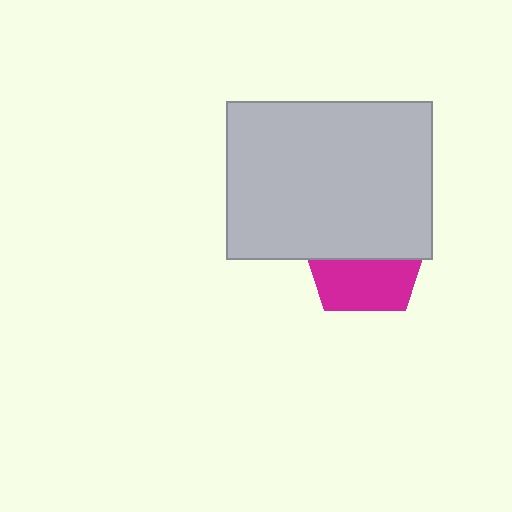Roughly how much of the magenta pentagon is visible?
A small part of it is visible (roughly 44%).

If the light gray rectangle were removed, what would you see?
You would see the complete magenta pentagon.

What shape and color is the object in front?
The object in front is a light gray rectangle.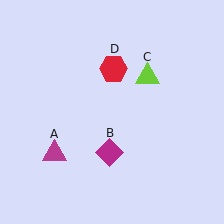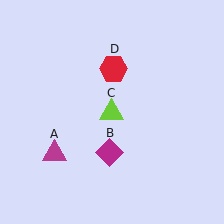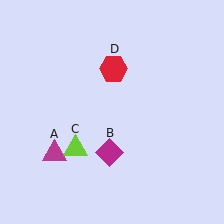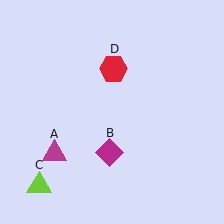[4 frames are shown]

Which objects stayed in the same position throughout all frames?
Magenta triangle (object A) and magenta diamond (object B) and red hexagon (object D) remained stationary.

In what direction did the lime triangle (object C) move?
The lime triangle (object C) moved down and to the left.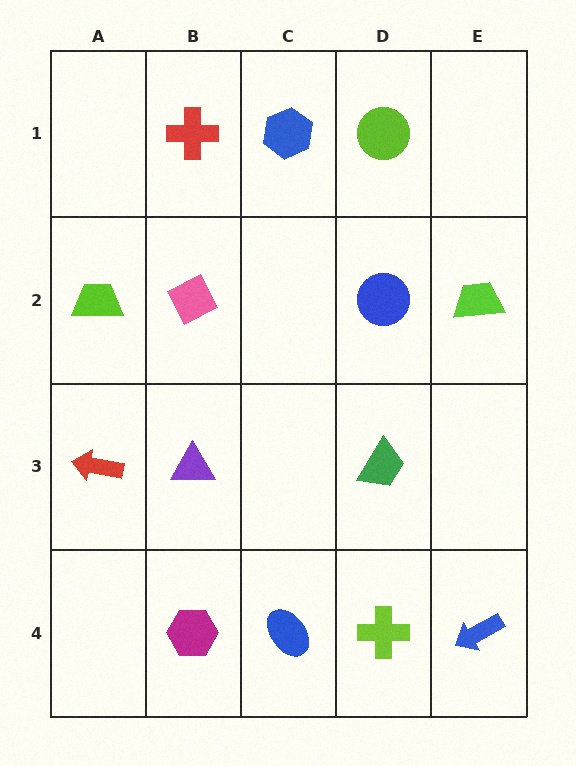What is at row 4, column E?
A blue arrow.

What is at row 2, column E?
A lime trapezoid.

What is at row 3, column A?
A red arrow.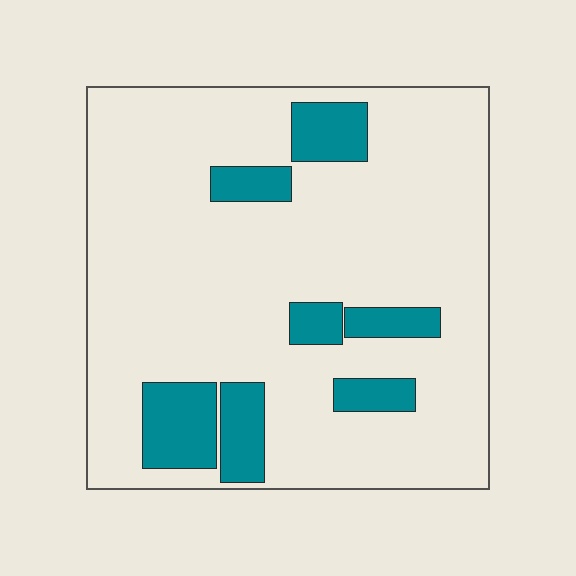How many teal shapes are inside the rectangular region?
7.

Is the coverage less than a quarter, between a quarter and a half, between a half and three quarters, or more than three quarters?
Less than a quarter.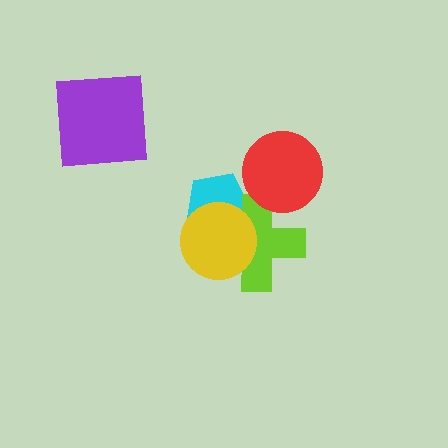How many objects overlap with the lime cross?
3 objects overlap with the lime cross.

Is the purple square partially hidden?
No, no other shape covers it.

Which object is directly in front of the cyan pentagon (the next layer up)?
The lime cross is directly in front of the cyan pentagon.